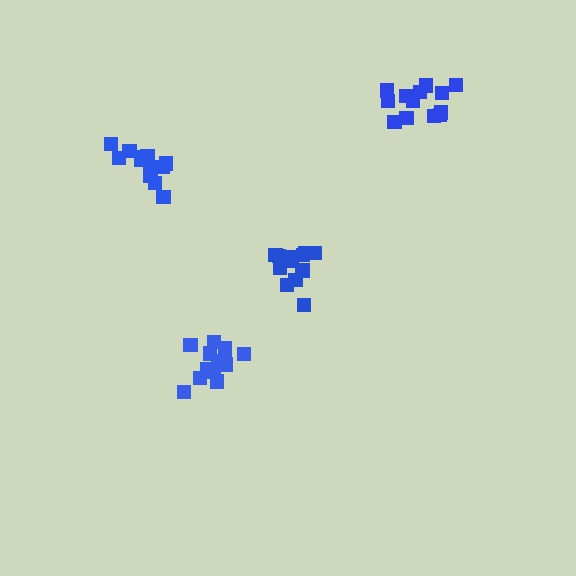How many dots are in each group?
Group 1: 12 dots, Group 2: 14 dots, Group 3: 13 dots, Group 4: 12 dots (51 total).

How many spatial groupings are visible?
There are 4 spatial groupings.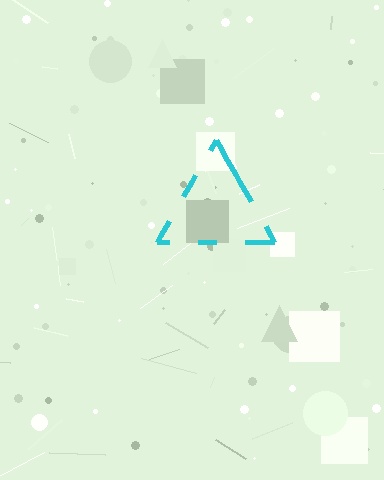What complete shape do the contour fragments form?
The contour fragments form a triangle.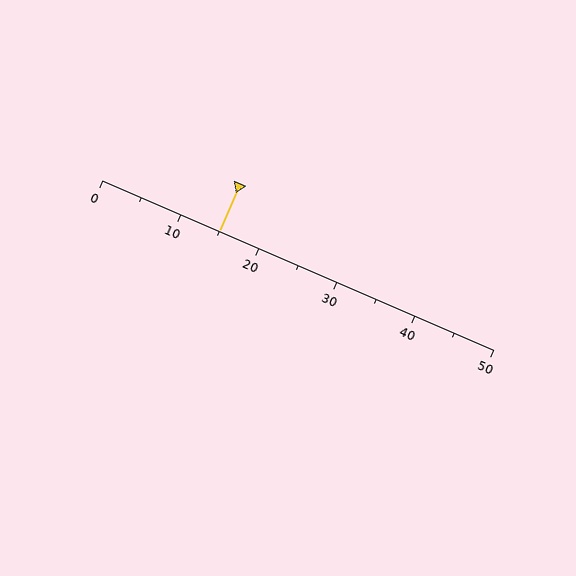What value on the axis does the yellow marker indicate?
The marker indicates approximately 15.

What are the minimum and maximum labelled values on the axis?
The axis runs from 0 to 50.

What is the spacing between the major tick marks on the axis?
The major ticks are spaced 10 apart.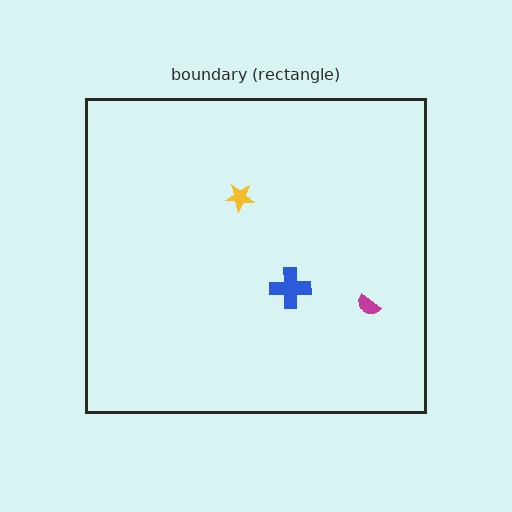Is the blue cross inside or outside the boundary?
Inside.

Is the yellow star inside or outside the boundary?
Inside.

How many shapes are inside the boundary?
3 inside, 0 outside.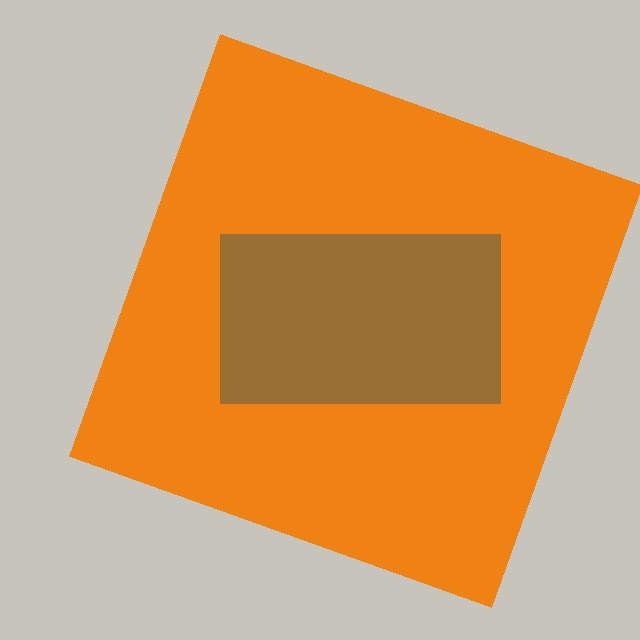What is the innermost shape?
The brown rectangle.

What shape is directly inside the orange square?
The brown rectangle.